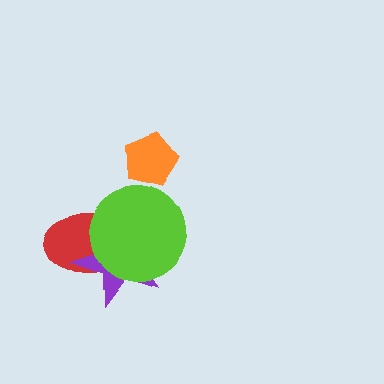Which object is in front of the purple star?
The lime circle is in front of the purple star.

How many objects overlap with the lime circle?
2 objects overlap with the lime circle.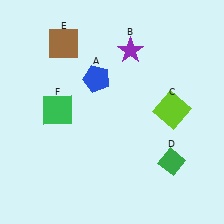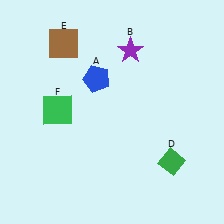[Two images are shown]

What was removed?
The lime square (C) was removed in Image 2.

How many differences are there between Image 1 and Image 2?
There is 1 difference between the two images.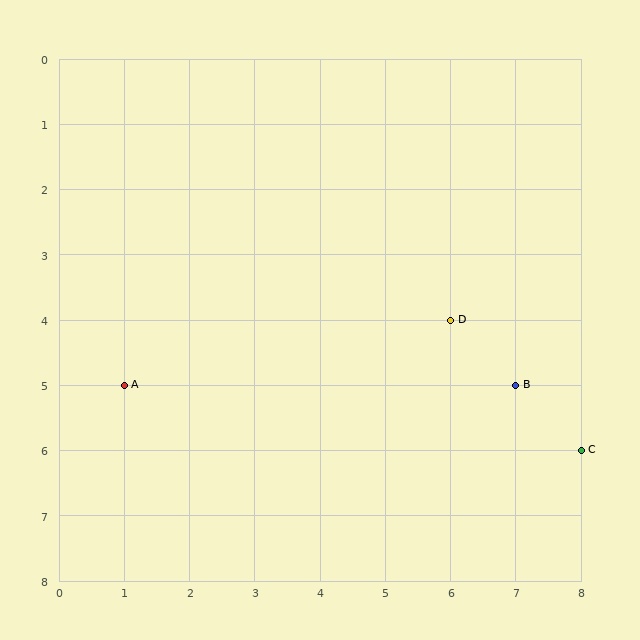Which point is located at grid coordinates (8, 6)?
Point C is at (8, 6).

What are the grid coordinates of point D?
Point D is at grid coordinates (6, 4).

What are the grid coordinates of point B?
Point B is at grid coordinates (7, 5).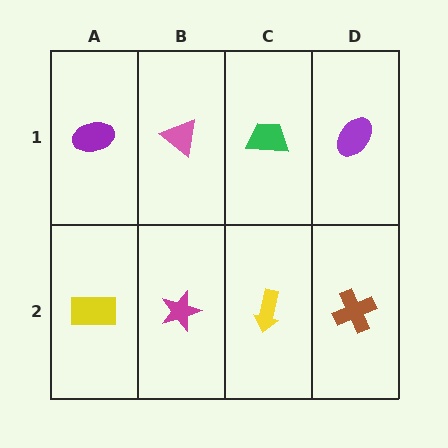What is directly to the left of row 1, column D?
A green trapezoid.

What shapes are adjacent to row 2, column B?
A pink triangle (row 1, column B), a yellow rectangle (row 2, column A), a yellow arrow (row 2, column C).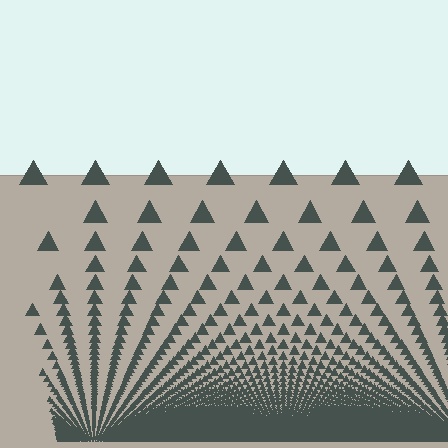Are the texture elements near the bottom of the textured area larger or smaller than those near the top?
Smaller. The gradient is inverted — elements near the bottom are smaller and denser.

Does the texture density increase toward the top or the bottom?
Density increases toward the bottom.